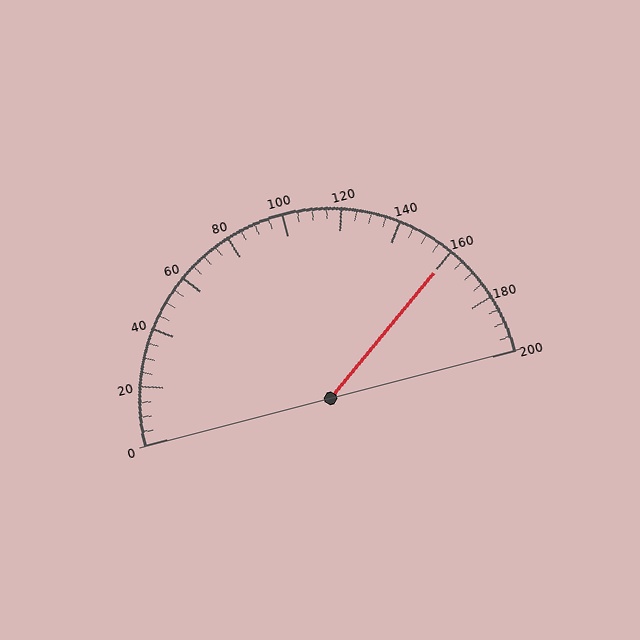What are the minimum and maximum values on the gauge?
The gauge ranges from 0 to 200.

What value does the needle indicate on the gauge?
The needle indicates approximately 160.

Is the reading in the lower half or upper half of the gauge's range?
The reading is in the upper half of the range (0 to 200).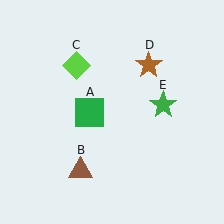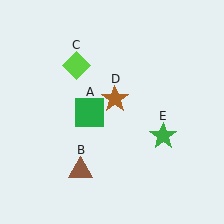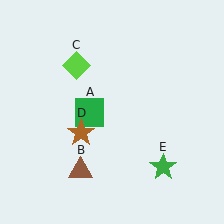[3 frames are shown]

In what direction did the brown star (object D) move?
The brown star (object D) moved down and to the left.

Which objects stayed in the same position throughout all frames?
Green square (object A) and brown triangle (object B) and lime diamond (object C) remained stationary.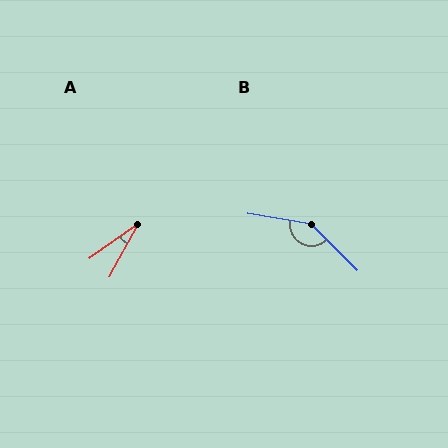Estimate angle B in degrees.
Approximately 145 degrees.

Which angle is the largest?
B, at approximately 145 degrees.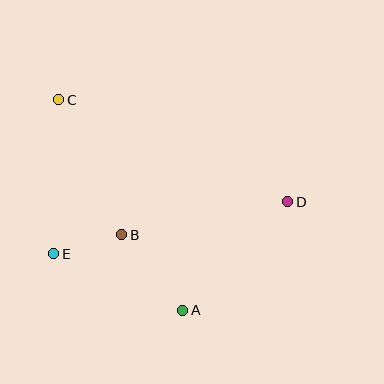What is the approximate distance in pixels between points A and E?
The distance between A and E is approximately 140 pixels.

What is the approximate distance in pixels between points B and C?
The distance between B and C is approximately 149 pixels.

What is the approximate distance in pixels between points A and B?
The distance between A and B is approximately 97 pixels.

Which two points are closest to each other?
Points B and E are closest to each other.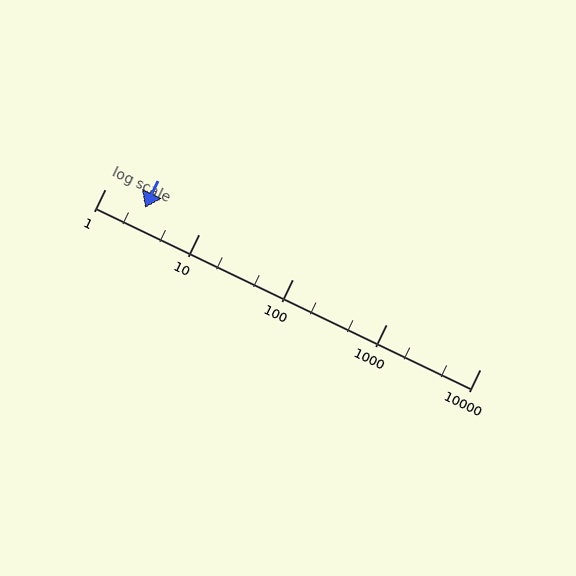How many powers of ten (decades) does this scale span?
The scale spans 4 decades, from 1 to 10000.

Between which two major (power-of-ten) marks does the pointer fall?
The pointer is between 1 and 10.